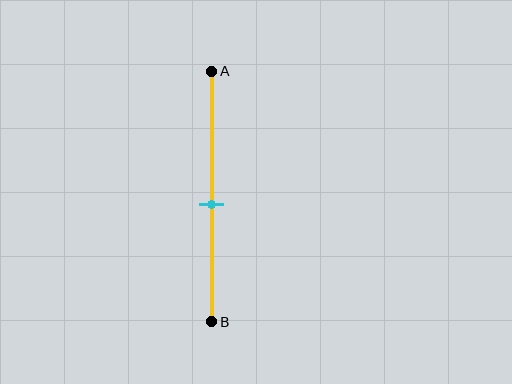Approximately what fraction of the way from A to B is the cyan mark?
The cyan mark is approximately 55% of the way from A to B.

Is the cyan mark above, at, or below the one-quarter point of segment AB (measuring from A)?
The cyan mark is below the one-quarter point of segment AB.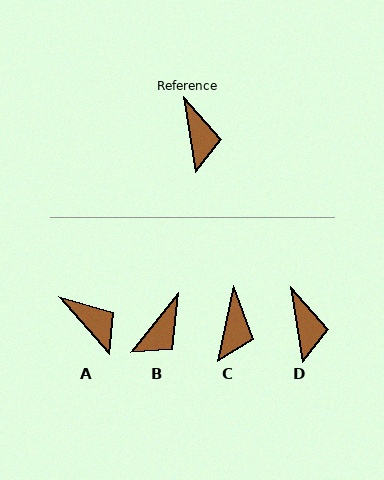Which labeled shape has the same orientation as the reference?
D.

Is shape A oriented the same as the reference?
No, it is off by about 33 degrees.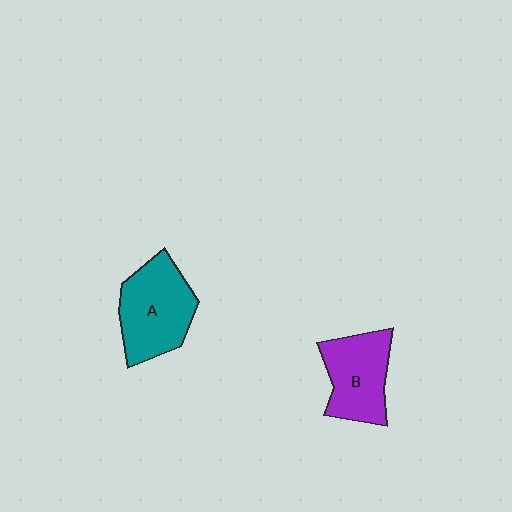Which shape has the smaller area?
Shape B (purple).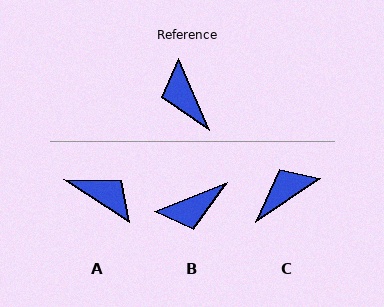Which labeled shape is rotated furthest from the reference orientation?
A, about 147 degrees away.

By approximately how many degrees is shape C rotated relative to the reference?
Approximately 80 degrees clockwise.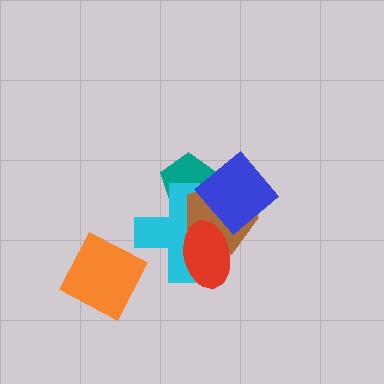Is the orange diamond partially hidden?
No, no other shape covers it.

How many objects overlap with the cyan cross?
4 objects overlap with the cyan cross.